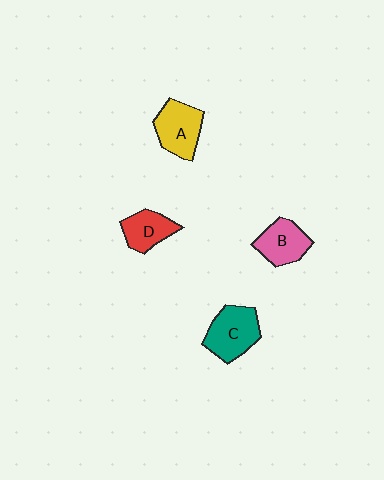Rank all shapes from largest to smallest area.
From largest to smallest: C (teal), A (yellow), B (pink), D (red).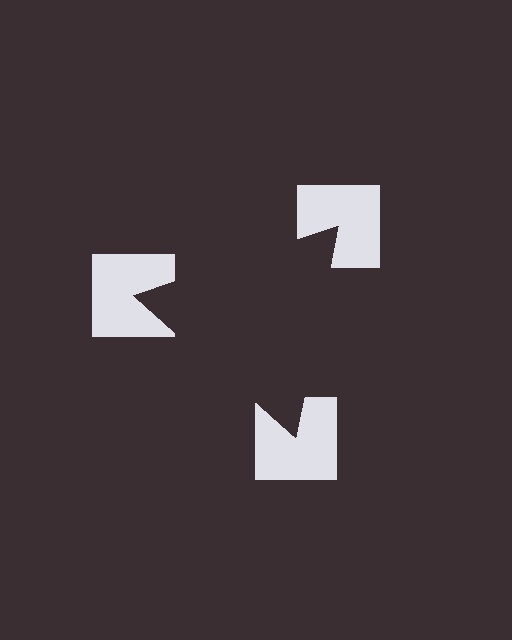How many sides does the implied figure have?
3 sides.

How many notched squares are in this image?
There are 3 — one at each vertex of the illusory triangle.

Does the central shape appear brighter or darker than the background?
It typically appears slightly darker than the background, even though no actual brightness change is drawn.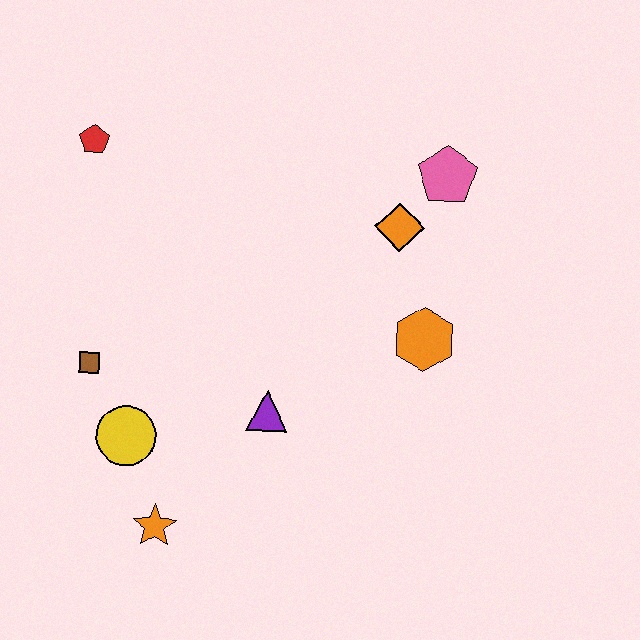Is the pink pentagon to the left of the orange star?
No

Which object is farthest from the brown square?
The pink pentagon is farthest from the brown square.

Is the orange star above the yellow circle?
No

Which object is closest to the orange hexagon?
The orange diamond is closest to the orange hexagon.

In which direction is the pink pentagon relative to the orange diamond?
The pink pentagon is above the orange diamond.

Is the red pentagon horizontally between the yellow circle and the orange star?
No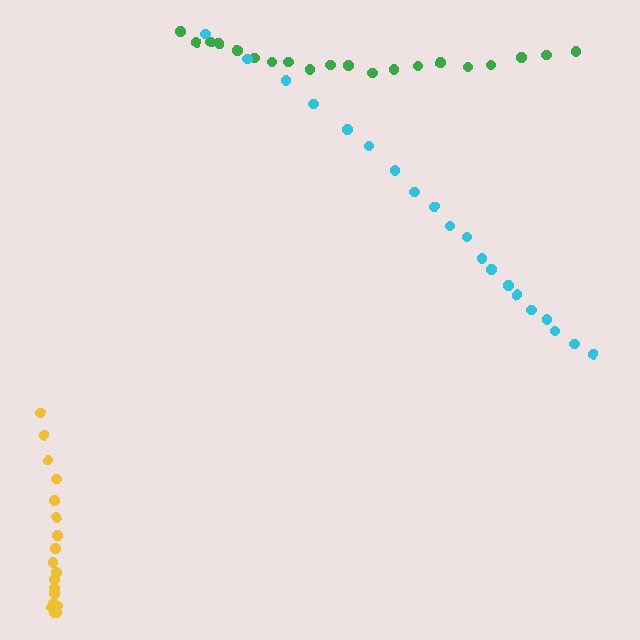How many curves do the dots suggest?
There are 3 distinct paths.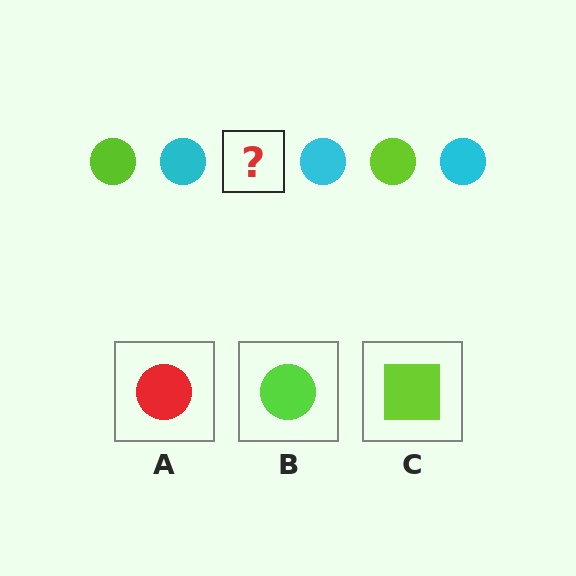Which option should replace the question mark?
Option B.